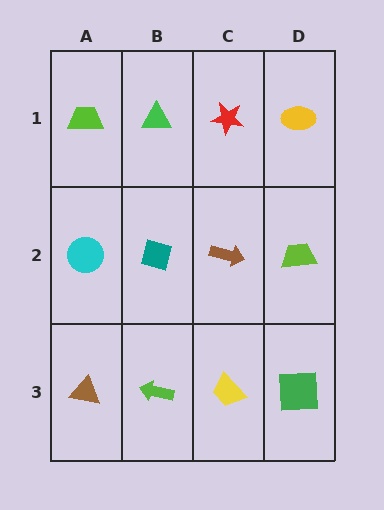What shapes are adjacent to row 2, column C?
A red star (row 1, column C), a yellow trapezoid (row 3, column C), a teal diamond (row 2, column B), a lime trapezoid (row 2, column D).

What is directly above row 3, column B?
A teal diamond.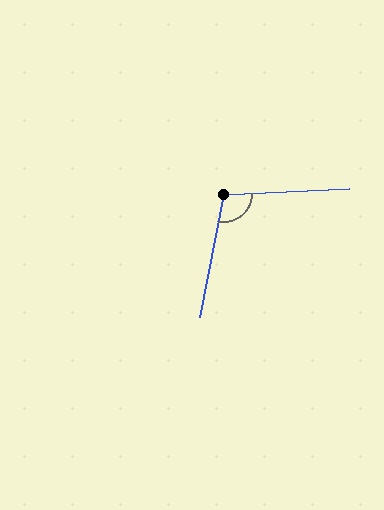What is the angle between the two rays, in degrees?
Approximately 104 degrees.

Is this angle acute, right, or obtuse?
It is obtuse.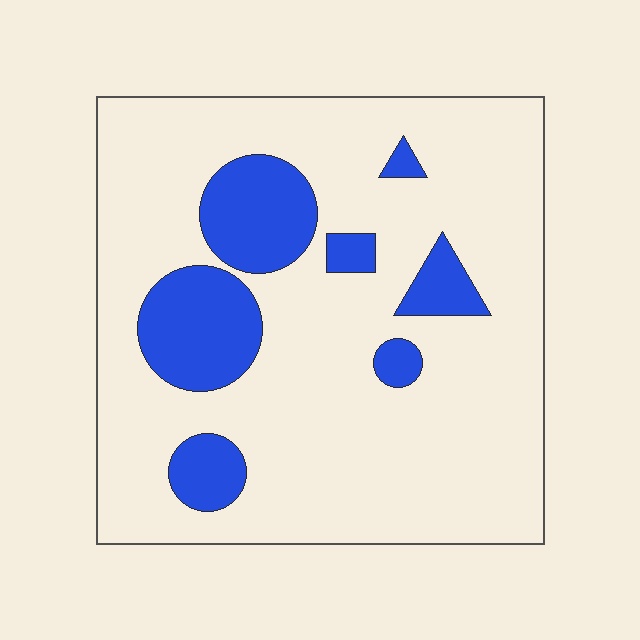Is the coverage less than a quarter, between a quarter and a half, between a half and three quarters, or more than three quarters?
Less than a quarter.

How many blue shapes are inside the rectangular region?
7.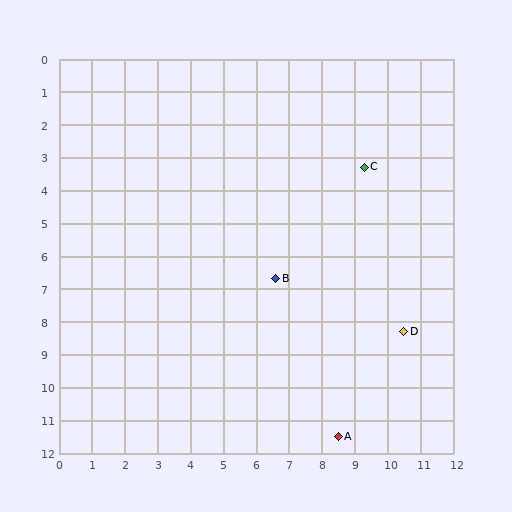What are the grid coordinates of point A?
Point A is at approximately (8.5, 11.5).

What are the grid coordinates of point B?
Point B is at approximately (6.6, 6.7).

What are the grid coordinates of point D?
Point D is at approximately (10.5, 8.3).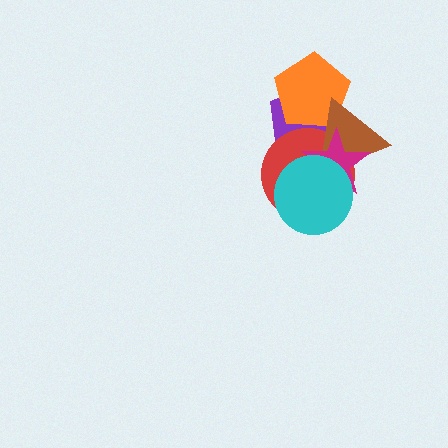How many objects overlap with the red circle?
4 objects overlap with the red circle.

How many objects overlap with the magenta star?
4 objects overlap with the magenta star.